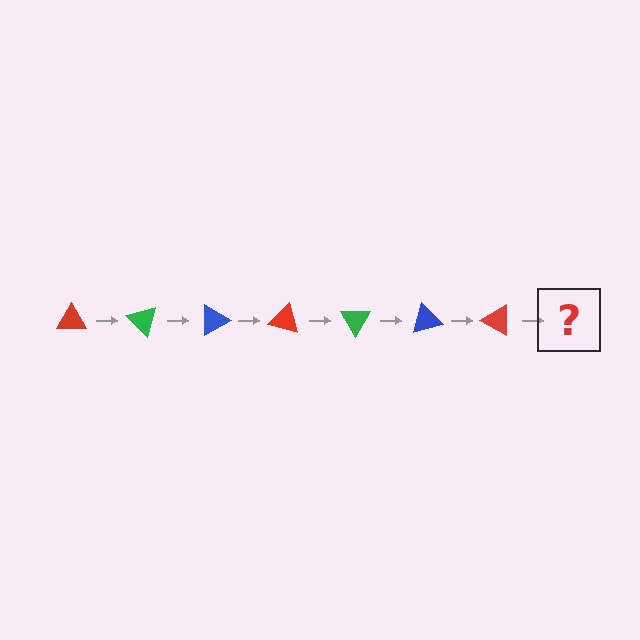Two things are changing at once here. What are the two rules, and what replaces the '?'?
The two rules are that it rotates 45 degrees each step and the color cycles through red, green, and blue. The '?' should be a green triangle, rotated 315 degrees from the start.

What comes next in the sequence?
The next element should be a green triangle, rotated 315 degrees from the start.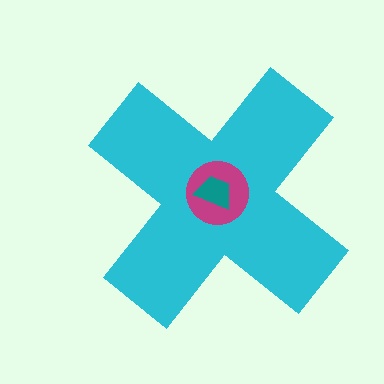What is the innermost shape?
The teal trapezoid.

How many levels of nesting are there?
3.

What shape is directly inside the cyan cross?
The magenta circle.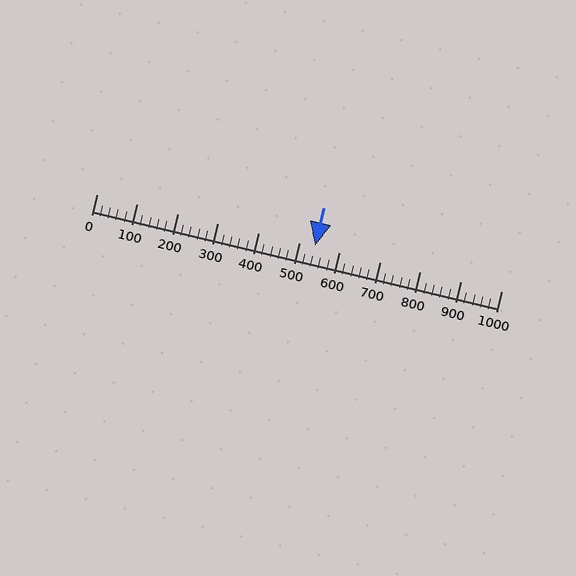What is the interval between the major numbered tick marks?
The major tick marks are spaced 100 units apart.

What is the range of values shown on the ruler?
The ruler shows values from 0 to 1000.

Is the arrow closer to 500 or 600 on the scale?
The arrow is closer to 500.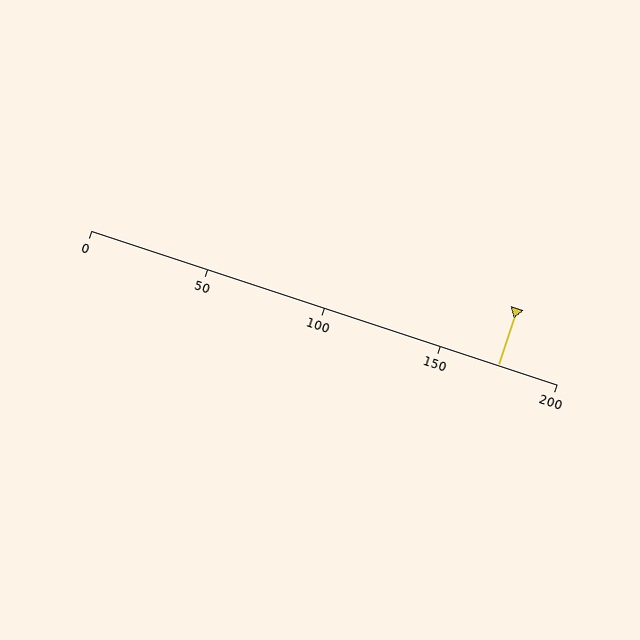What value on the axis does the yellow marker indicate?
The marker indicates approximately 175.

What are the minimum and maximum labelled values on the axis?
The axis runs from 0 to 200.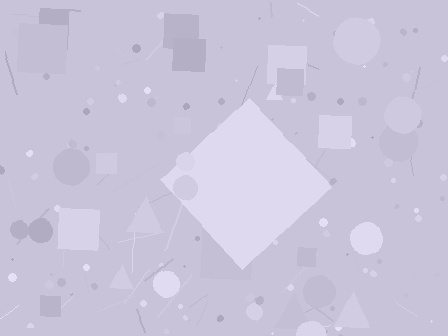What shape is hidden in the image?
A diamond is hidden in the image.